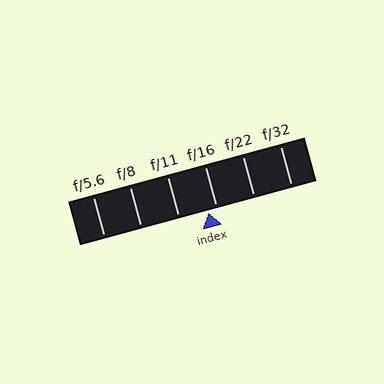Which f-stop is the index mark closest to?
The index mark is closest to f/16.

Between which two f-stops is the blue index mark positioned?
The index mark is between f/11 and f/16.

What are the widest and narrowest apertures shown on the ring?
The widest aperture shown is f/5.6 and the narrowest is f/32.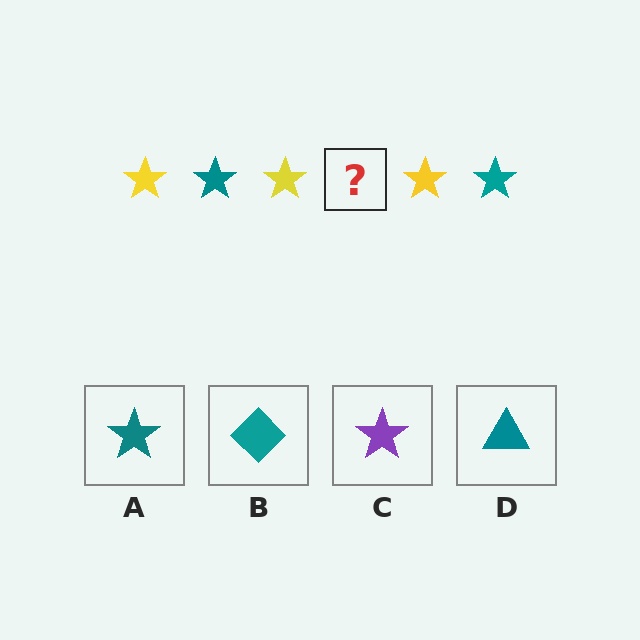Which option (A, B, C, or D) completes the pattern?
A.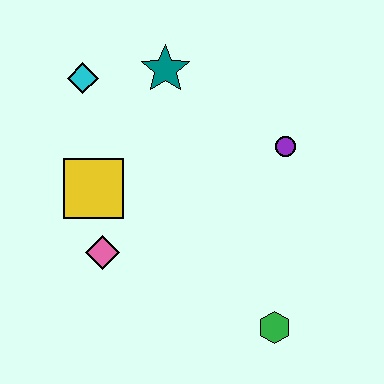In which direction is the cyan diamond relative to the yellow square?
The cyan diamond is above the yellow square.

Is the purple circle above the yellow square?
Yes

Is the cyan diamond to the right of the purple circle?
No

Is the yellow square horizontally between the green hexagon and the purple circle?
No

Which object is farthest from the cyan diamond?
The green hexagon is farthest from the cyan diamond.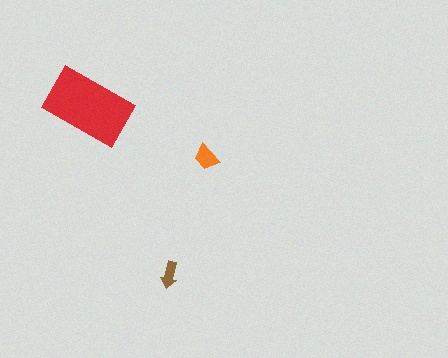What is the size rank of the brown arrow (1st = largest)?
3rd.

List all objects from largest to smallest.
The red rectangle, the orange trapezoid, the brown arrow.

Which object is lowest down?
The brown arrow is bottommost.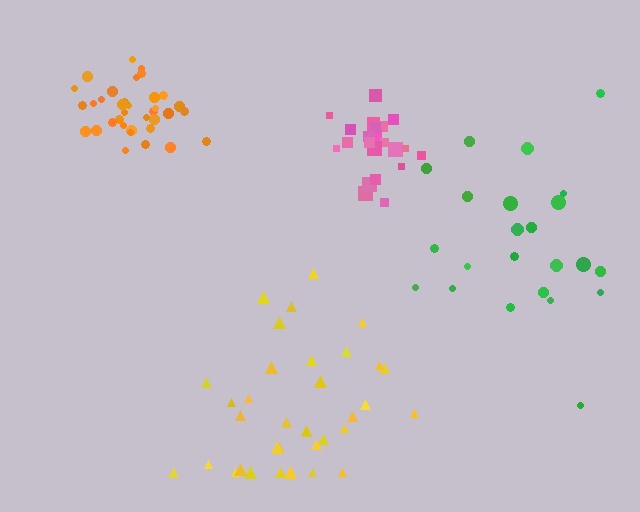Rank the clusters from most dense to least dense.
orange, pink, yellow, green.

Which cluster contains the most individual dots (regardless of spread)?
Orange (35).